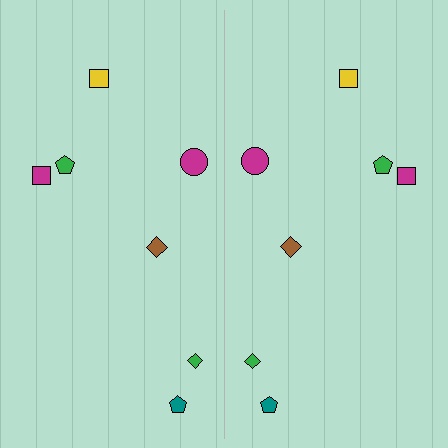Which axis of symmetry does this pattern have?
The pattern has a vertical axis of symmetry running through the center of the image.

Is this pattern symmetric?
Yes, this pattern has bilateral (reflection) symmetry.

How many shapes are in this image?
There are 14 shapes in this image.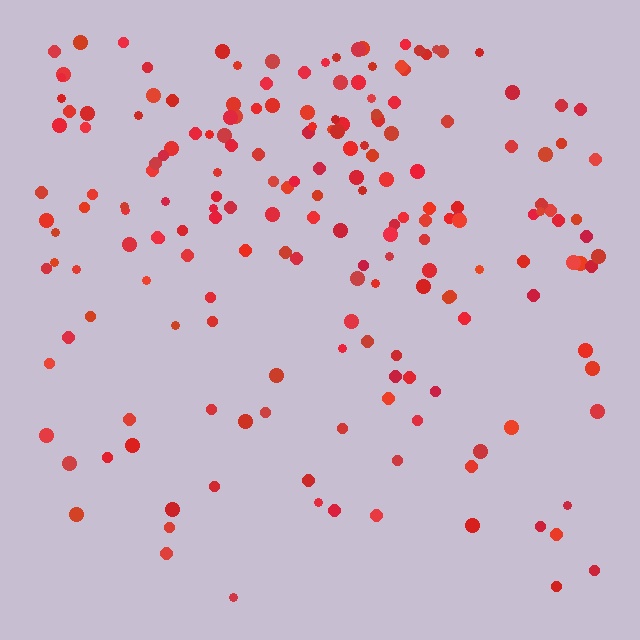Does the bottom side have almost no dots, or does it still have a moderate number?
Still a moderate number, just noticeably fewer than the top.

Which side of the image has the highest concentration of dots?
The top.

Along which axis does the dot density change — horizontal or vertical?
Vertical.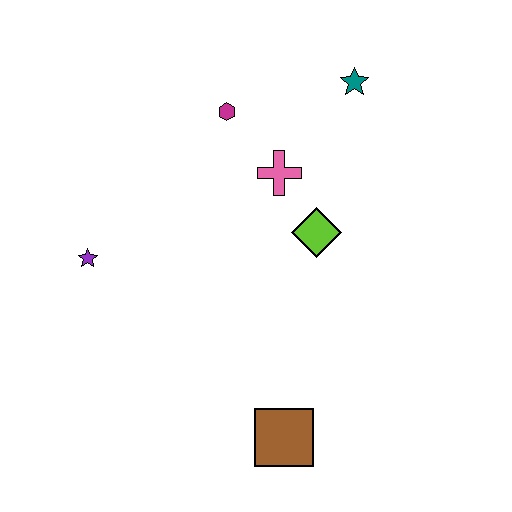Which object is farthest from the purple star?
The teal star is farthest from the purple star.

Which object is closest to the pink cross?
The lime diamond is closest to the pink cross.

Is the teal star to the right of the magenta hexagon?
Yes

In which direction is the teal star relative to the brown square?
The teal star is above the brown square.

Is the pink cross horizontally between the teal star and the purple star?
Yes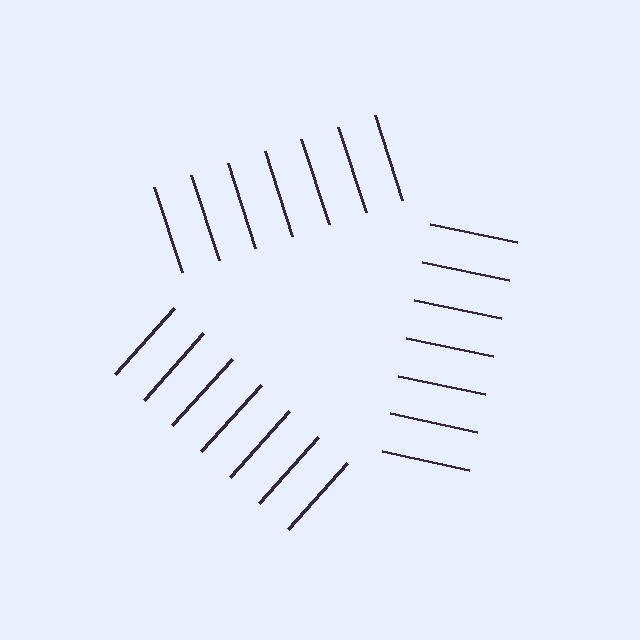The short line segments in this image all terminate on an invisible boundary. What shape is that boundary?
An illusory triangle — the line segments terminate on its edges but no continuous stroke is drawn.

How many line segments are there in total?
21 — 7 along each of the 3 edges.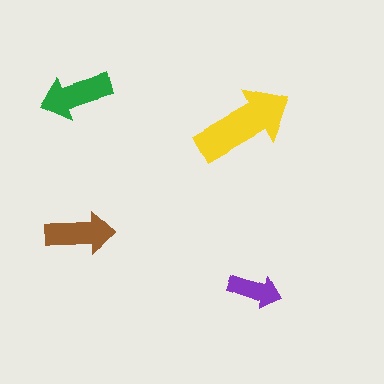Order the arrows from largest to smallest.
the yellow one, the green one, the brown one, the purple one.